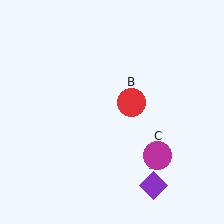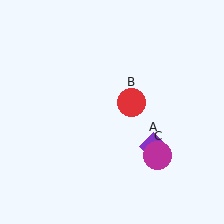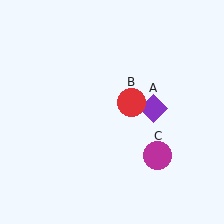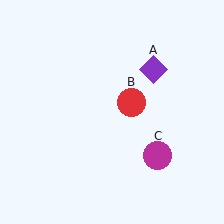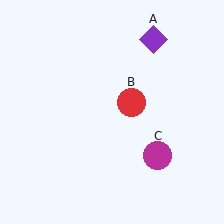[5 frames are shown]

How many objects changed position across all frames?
1 object changed position: purple diamond (object A).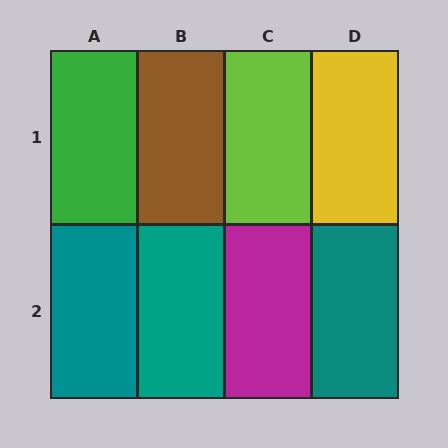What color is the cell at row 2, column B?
Teal.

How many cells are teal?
3 cells are teal.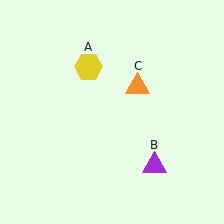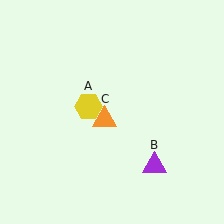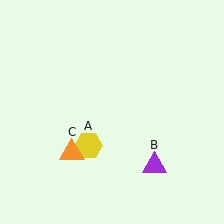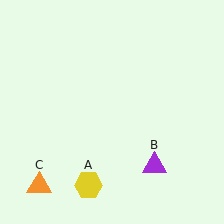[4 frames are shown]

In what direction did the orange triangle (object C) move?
The orange triangle (object C) moved down and to the left.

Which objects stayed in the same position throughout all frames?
Purple triangle (object B) remained stationary.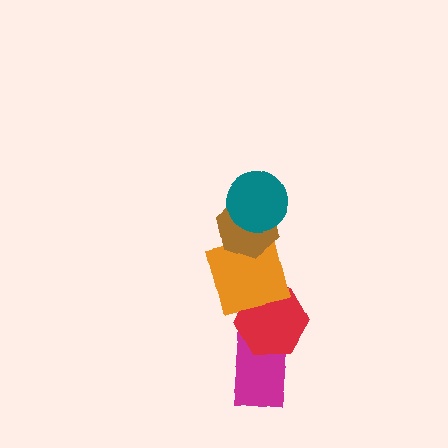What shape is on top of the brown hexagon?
The teal circle is on top of the brown hexagon.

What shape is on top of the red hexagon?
The orange square is on top of the red hexagon.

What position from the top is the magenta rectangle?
The magenta rectangle is 5th from the top.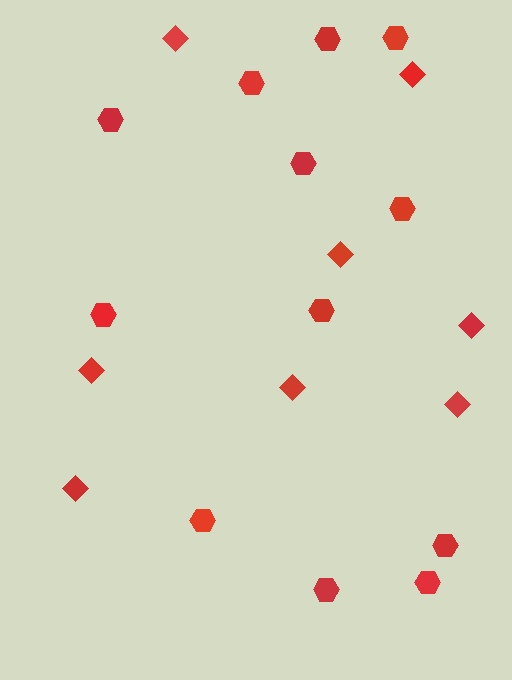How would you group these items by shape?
There are 2 groups: one group of hexagons (12) and one group of diamonds (8).